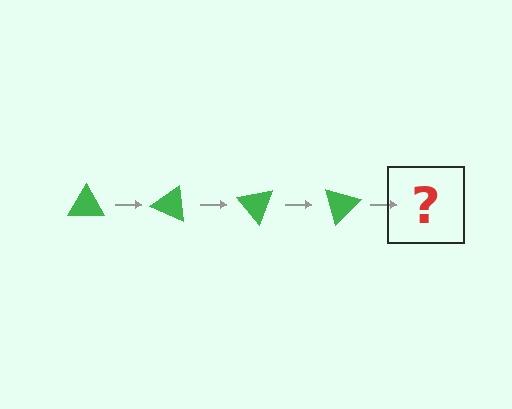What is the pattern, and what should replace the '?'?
The pattern is that the triangle rotates 25 degrees each step. The '?' should be a green triangle rotated 100 degrees.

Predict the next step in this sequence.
The next step is a green triangle rotated 100 degrees.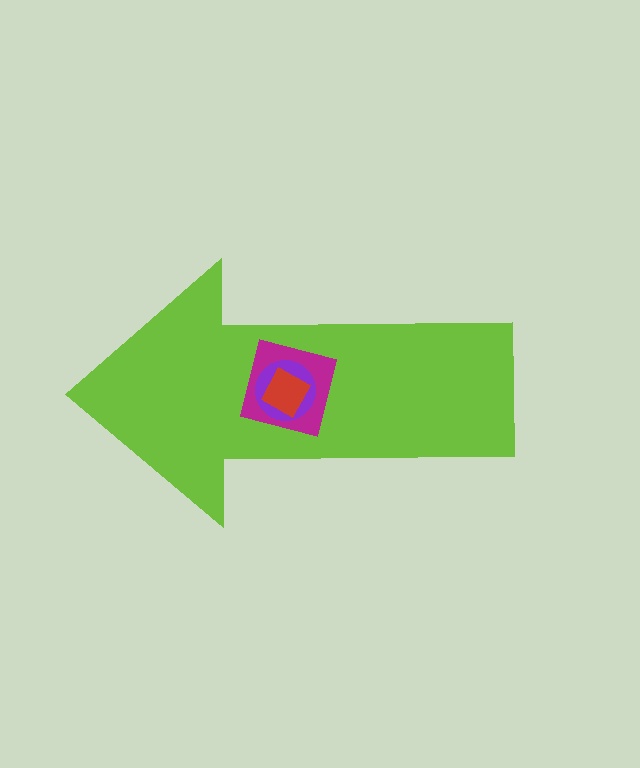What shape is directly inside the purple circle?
The red square.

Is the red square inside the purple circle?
Yes.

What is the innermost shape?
The red square.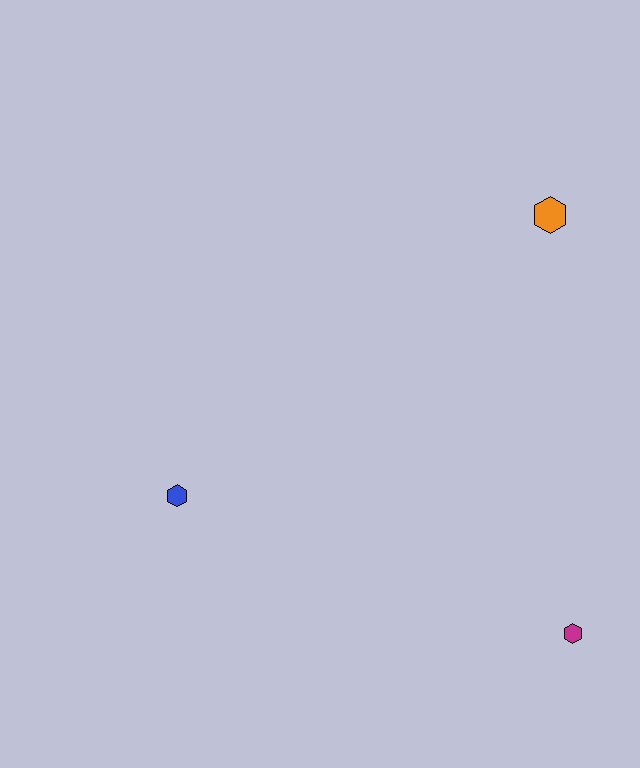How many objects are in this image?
There are 3 objects.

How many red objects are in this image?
There are no red objects.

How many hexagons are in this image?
There are 3 hexagons.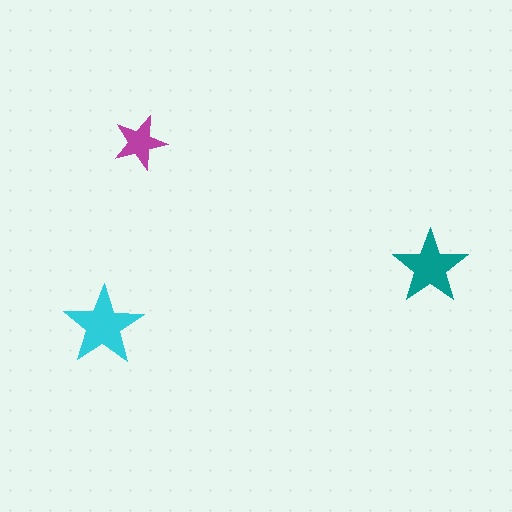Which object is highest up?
The magenta star is topmost.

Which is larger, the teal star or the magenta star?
The teal one.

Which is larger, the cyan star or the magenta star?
The cyan one.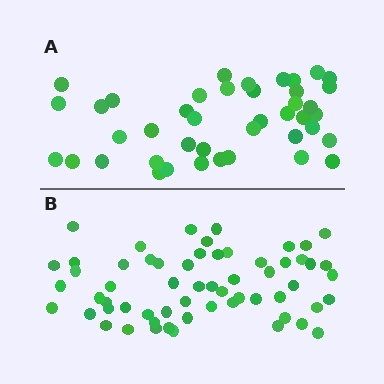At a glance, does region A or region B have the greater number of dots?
Region B (the bottom region) has more dots.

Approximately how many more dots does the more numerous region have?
Region B has approximately 20 more dots than region A.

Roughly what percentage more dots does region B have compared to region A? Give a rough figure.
About 45% more.